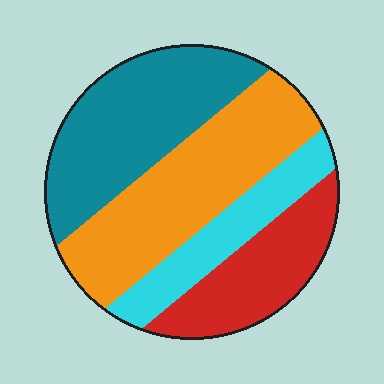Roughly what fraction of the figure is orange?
Orange takes up about one third (1/3) of the figure.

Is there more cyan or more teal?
Teal.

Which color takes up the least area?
Cyan, at roughly 15%.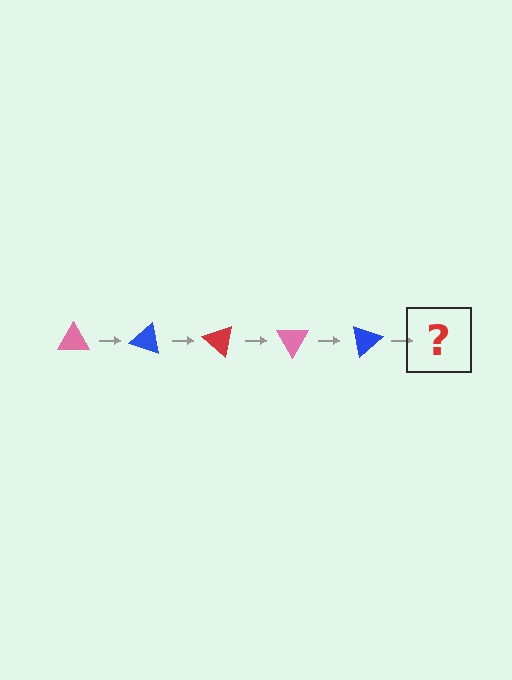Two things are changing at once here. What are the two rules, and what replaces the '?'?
The two rules are that it rotates 20 degrees each step and the color cycles through pink, blue, and red. The '?' should be a red triangle, rotated 100 degrees from the start.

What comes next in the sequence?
The next element should be a red triangle, rotated 100 degrees from the start.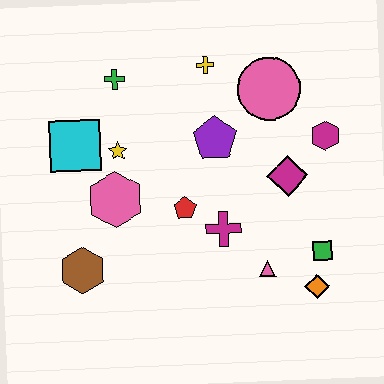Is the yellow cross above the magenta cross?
Yes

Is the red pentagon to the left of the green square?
Yes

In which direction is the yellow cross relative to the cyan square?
The yellow cross is to the right of the cyan square.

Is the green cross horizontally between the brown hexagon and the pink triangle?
Yes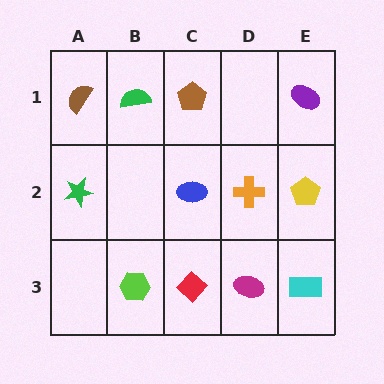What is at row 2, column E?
A yellow pentagon.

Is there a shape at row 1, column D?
No, that cell is empty.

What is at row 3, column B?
A lime hexagon.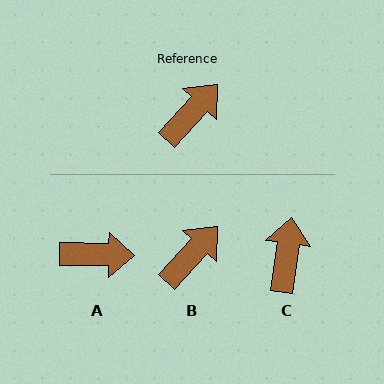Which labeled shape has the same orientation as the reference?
B.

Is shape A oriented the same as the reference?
No, it is off by about 49 degrees.